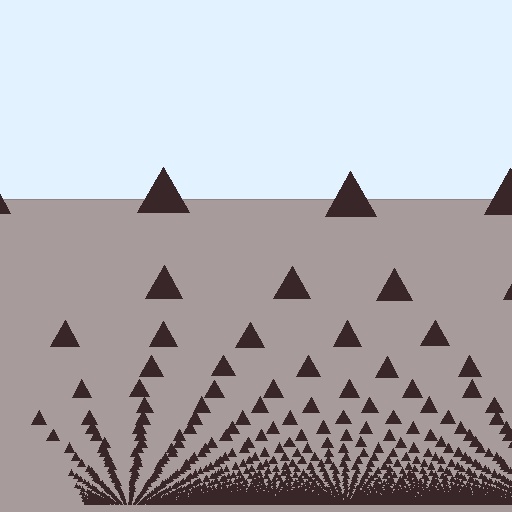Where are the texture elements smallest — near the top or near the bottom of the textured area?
Near the bottom.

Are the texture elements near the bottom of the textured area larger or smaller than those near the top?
Smaller. The gradient is inverted — elements near the bottom are smaller and denser.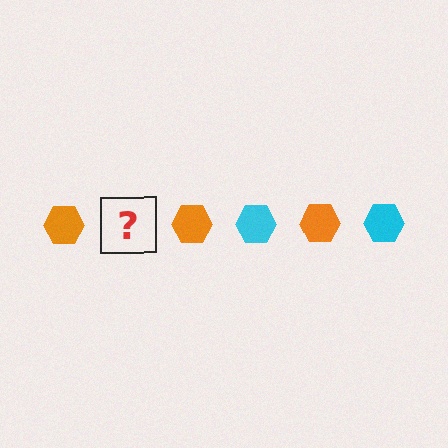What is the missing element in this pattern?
The missing element is a cyan hexagon.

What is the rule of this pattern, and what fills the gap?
The rule is that the pattern cycles through orange, cyan hexagons. The gap should be filled with a cyan hexagon.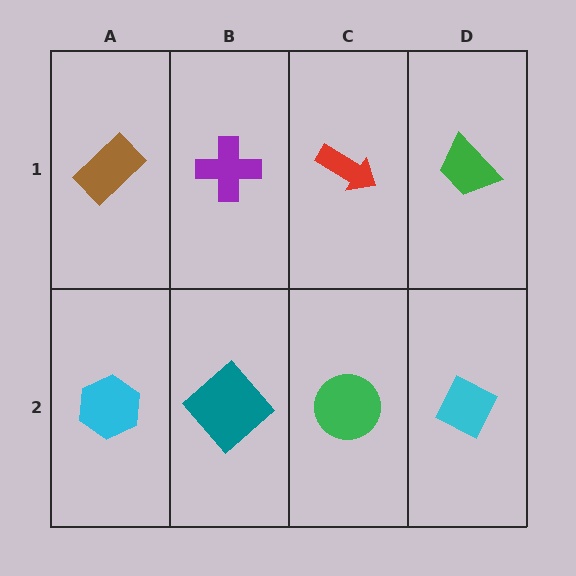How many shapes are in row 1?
4 shapes.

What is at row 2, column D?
A cyan diamond.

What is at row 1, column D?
A green trapezoid.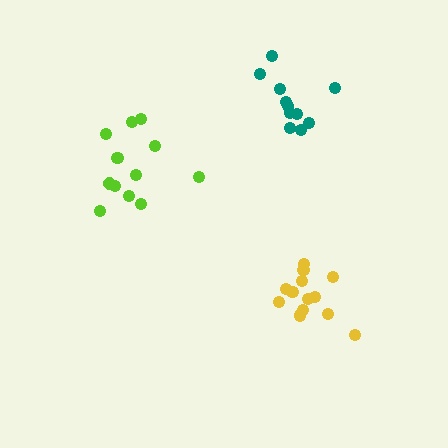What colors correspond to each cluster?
The clusters are colored: lime, yellow, teal.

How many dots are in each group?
Group 1: 12 dots, Group 2: 13 dots, Group 3: 11 dots (36 total).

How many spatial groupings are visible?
There are 3 spatial groupings.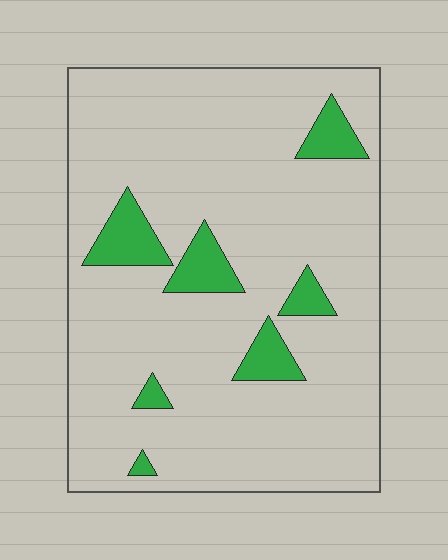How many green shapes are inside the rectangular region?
7.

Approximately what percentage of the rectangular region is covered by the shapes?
Approximately 10%.